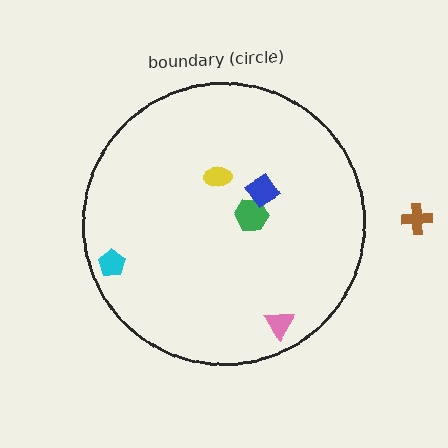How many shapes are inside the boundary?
5 inside, 1 outside.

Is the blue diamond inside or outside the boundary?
Inside.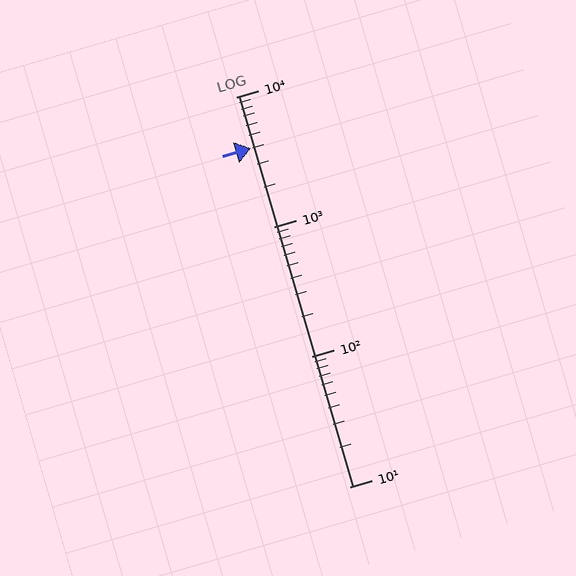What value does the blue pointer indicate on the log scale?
The pointer indicates approximately 4000.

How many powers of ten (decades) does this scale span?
The scale spans 3 decades, from 10 to 10000.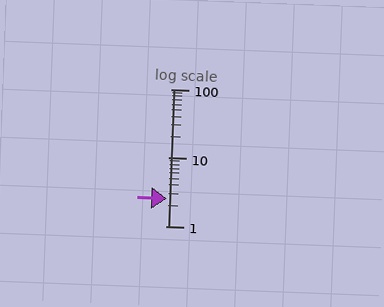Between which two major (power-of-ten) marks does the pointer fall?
The pointer is between 1 and 10.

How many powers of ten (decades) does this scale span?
The scale spans 2 decades, from 1 to 100.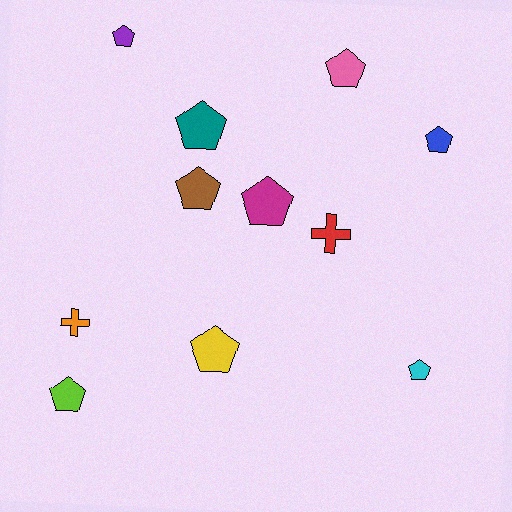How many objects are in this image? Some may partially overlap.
There are 11 objects.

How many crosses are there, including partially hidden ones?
There are 2 crosses.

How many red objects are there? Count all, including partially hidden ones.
There is 1 red object.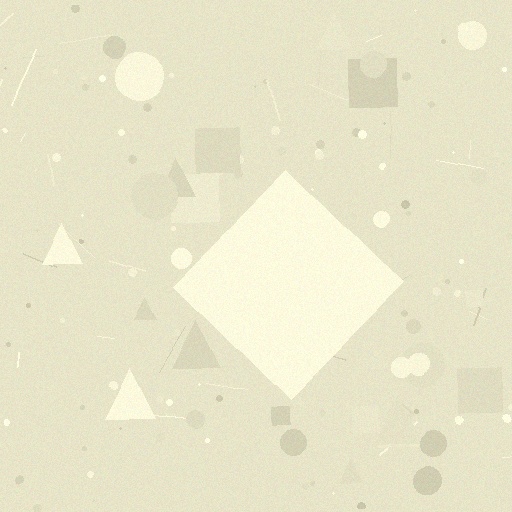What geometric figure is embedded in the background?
A diamond is embedded in the background.